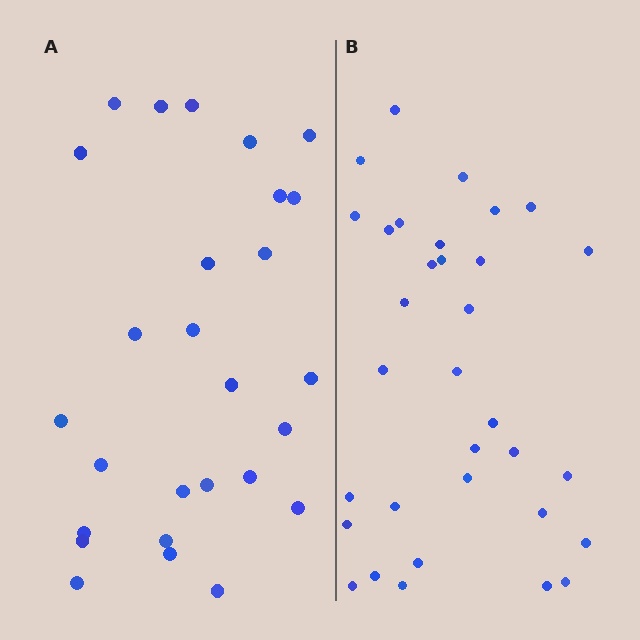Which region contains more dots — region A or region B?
Region B (the right region) has more dots.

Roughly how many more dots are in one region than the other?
Region B has about 6 more dots than region A.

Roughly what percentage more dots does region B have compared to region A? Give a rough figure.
About 20% more.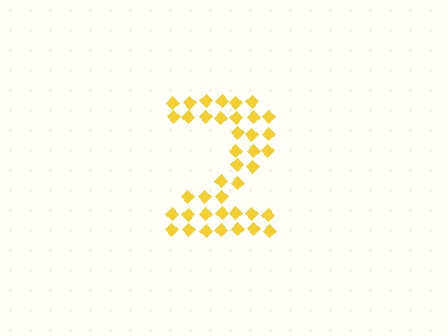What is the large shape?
The large shape is the digit 2.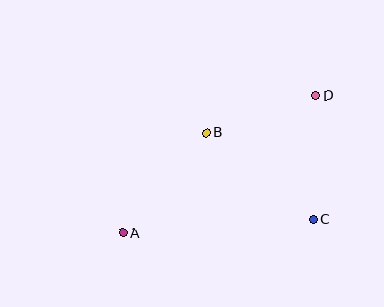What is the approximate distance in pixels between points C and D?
The distance between C and D is approximately 123 pixels.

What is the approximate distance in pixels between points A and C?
The distance between A and C is approximately 191 pixels.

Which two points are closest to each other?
Points B and D are closest to each other.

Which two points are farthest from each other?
Points A and D are farthest from each other.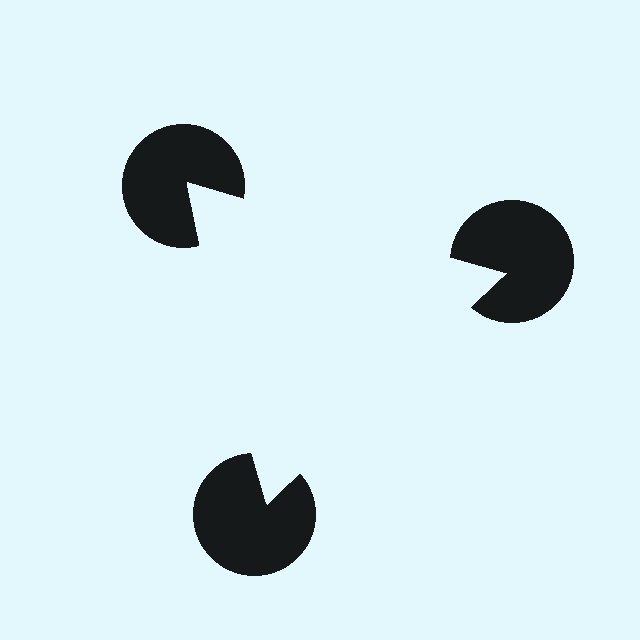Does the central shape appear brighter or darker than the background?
It typically appears slightly brighter than the background, even though no actual brightness change is drawn.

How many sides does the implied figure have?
3 sides.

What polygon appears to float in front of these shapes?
An illusory triangle — its edges are inferred from the aligned wedge cuts in the pac-man discs, not physically drawn.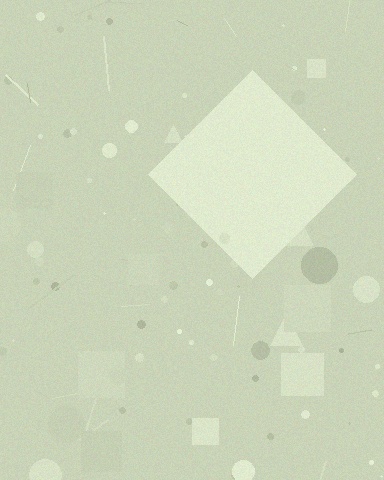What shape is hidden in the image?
A diamond is hidden in the image.